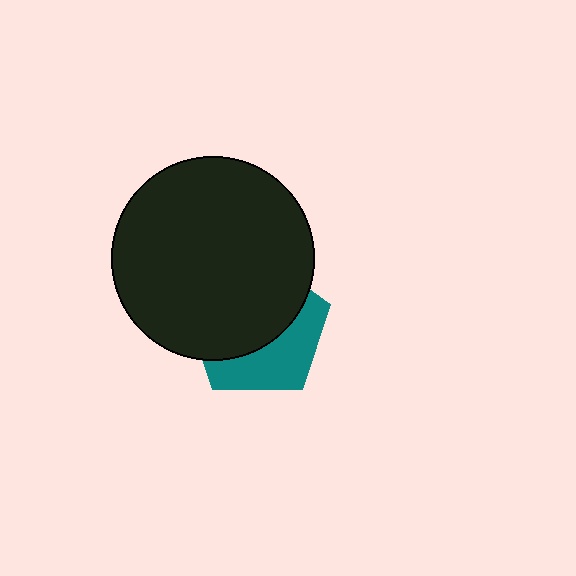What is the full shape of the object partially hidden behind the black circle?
The partially hidden object is a teal pentagon.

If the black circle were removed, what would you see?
You would see the complete teal pentagon.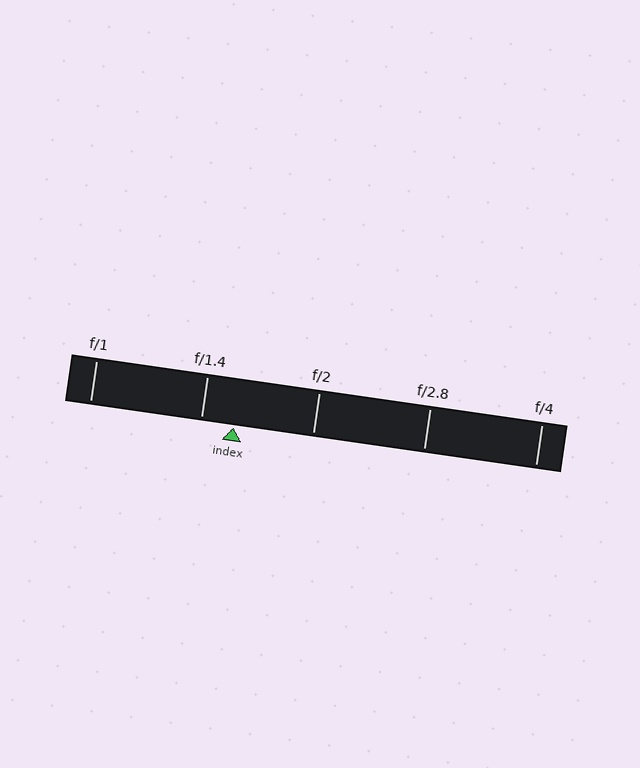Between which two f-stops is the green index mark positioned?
The index mark is between f/1.4 and f/2.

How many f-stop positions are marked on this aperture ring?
There are 5 f-stop positions marked.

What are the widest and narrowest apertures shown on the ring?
The widest aperture shown is f/1 and the narrowest is f/4.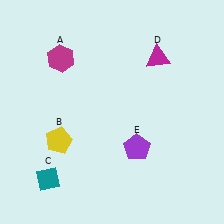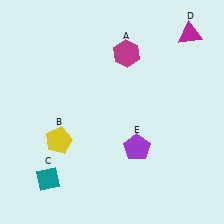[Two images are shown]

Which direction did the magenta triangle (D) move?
The magenta triangle (D) moved right.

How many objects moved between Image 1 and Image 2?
2 objects moved between the two images.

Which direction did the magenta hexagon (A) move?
The magenta hexagon (A) moved right.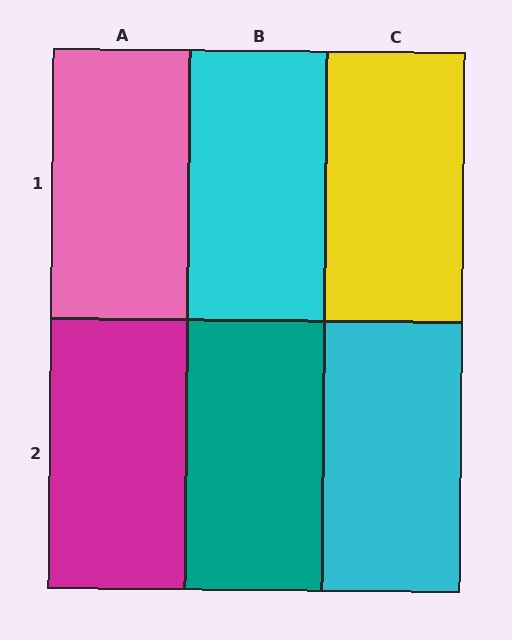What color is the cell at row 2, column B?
Teal.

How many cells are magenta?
1 cell is magenta.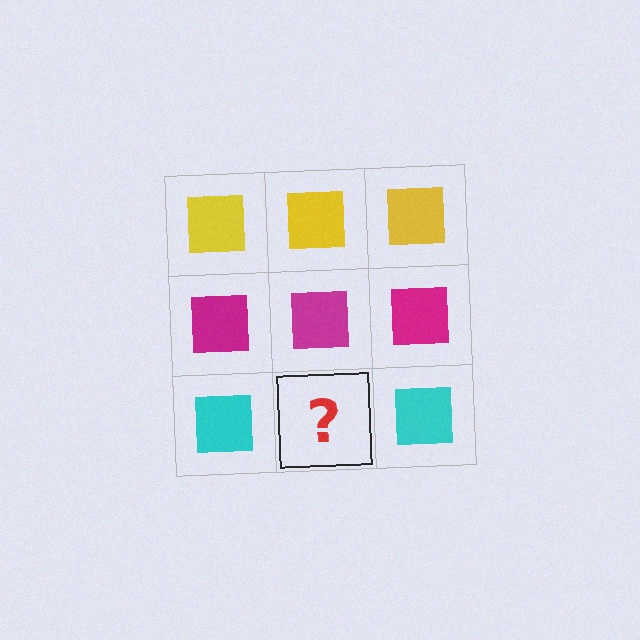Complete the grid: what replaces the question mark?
The question mark should be replaced with a cyan square.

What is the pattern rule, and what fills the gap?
The rule is that each row has a consistent color. The gap should be filled with a cyan square.